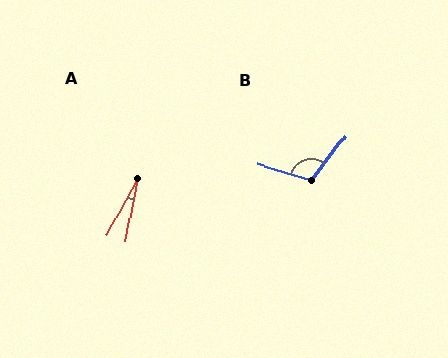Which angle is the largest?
B, at approximately 110 degrees.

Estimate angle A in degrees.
Approximately 18 degrees.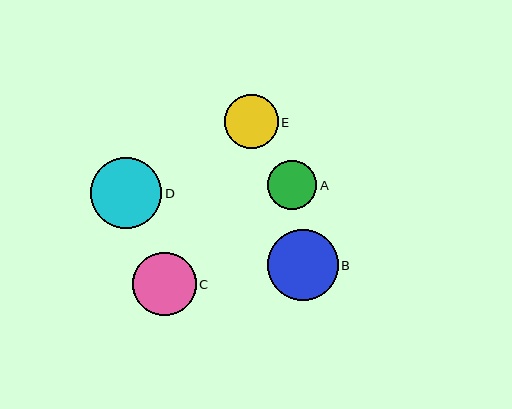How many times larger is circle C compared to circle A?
Circle C is approximately 1.3 times the size of circle A.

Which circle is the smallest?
Circle A is the smallest with a size of approximately 49 pixels.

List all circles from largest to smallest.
From largest to smallest: D, B, C, E, A.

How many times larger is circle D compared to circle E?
Circle D is approximately 1.3 times the size of circle E.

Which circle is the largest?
Circle D is the largest with a size of approximately 71 pixels.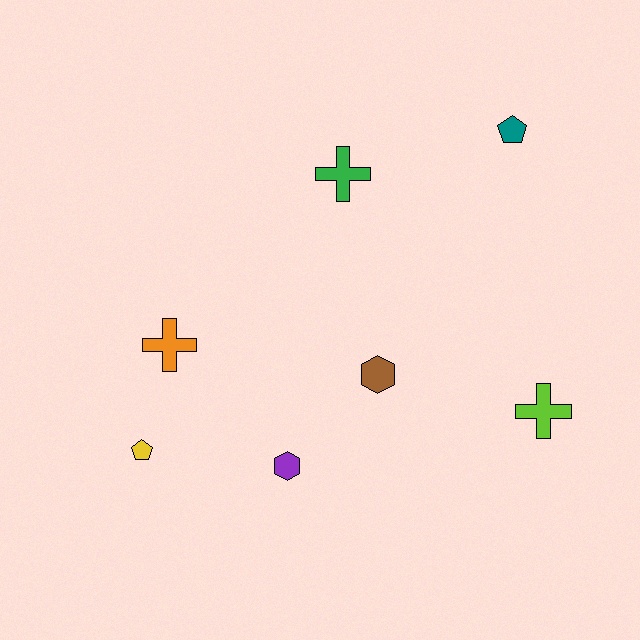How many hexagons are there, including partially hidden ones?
There are 2 hexagons.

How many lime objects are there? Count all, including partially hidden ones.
There is 1 lime object.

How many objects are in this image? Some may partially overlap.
There are 7 objects.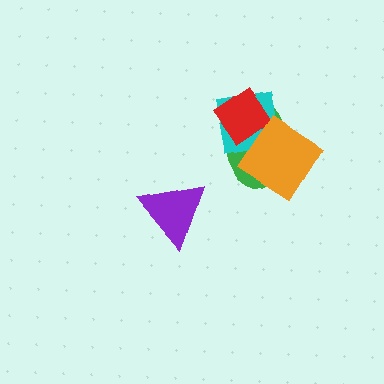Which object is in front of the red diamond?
The orange diamond is in front of the red diamond.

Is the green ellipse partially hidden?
Yes, it is partially covered by another shape.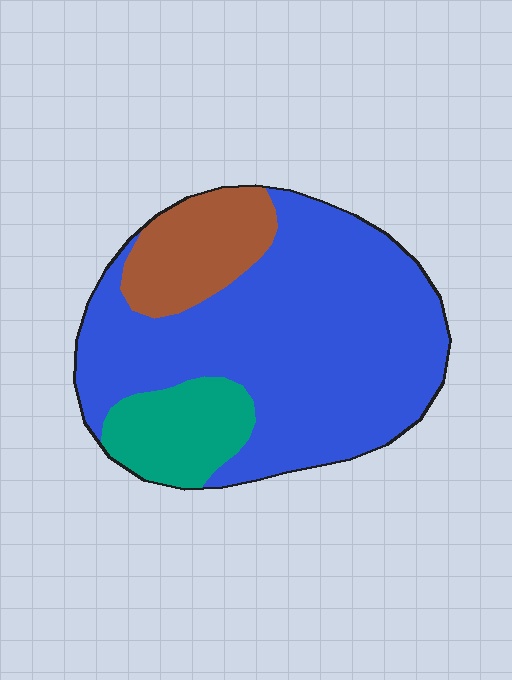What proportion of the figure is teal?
Teal covers roughly 15% of the figure.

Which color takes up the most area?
Blue, at roughly 70%.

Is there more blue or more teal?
Blue.